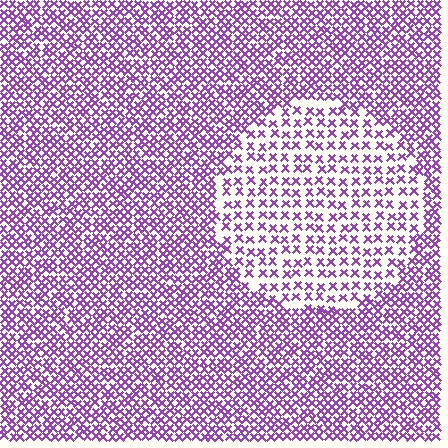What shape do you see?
I see a circle.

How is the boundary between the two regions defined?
The boundary is defined by a change in element density (approximately 2.0x ratio). All elements are the same color, size, and shape.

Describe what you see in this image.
The image contains small purple elements arranged at two different densities. A circle-shaped region is visible where the elements are less densely packed than the surrounding area.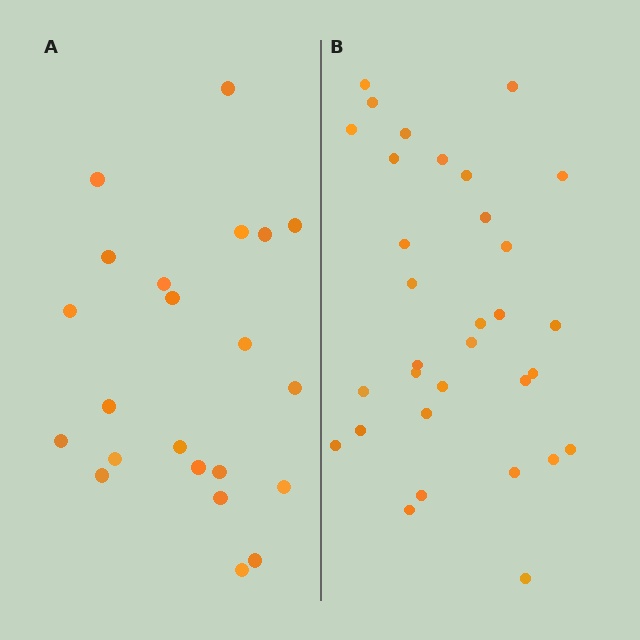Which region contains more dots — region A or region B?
Region B (the right region) has more dots.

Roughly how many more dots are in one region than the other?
Region B has roughly 10 or so more dots than region A.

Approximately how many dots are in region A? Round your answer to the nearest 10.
About 20 dots. (The exact count is 22, which rounds to 20.)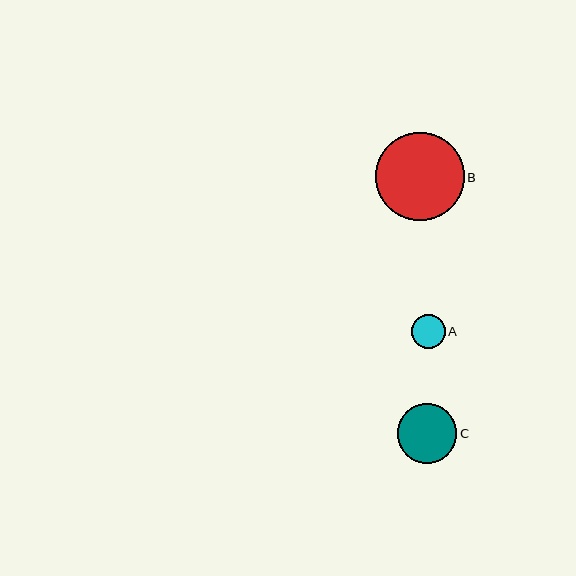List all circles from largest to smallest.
From largest to smallest: B, C, A.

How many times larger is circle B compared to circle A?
Circle B is approximately 2.6 times the size of circle A.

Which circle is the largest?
Circle B is the largest with a size of approximately 89 pixels.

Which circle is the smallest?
Circle A is the smallest with a size of approximately 34 pixels.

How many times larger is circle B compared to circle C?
Circle B is approximately 1.5 times the size of circle C.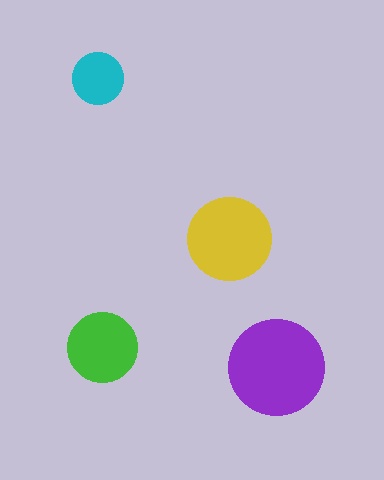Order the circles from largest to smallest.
the purple one, the yellow one, the green one, the cyan one.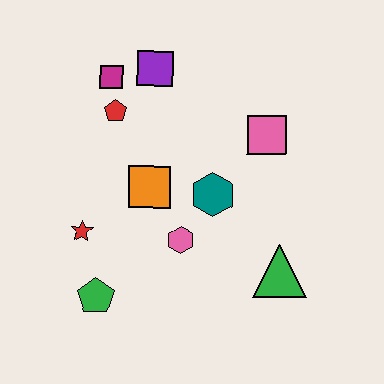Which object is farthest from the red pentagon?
The green triangle is farthest from the red pentagon.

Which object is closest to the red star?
The green pentagon is closest to the red star.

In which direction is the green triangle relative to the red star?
The green triangle is to the right of the red star.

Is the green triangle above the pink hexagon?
No